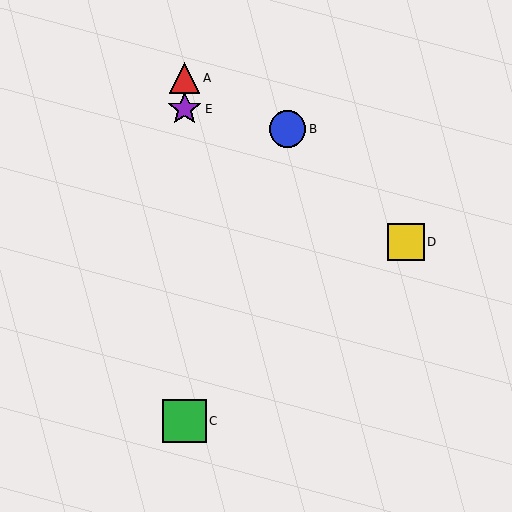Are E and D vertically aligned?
No, E is at x≈185 and D is at x≈406.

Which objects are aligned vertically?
Objects A, C, E are aligned vertically.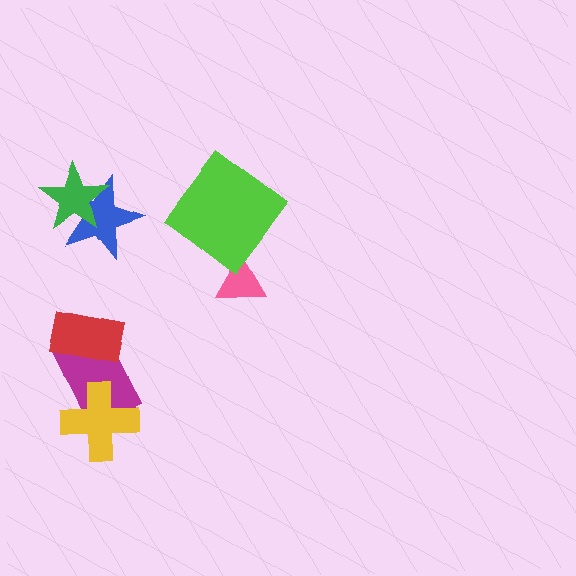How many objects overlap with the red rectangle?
1 object overlaps with the red rectangle.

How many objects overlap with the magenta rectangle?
2 objects overlap with the magenta rectangle.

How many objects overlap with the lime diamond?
0 objects overlap with the lime diamond.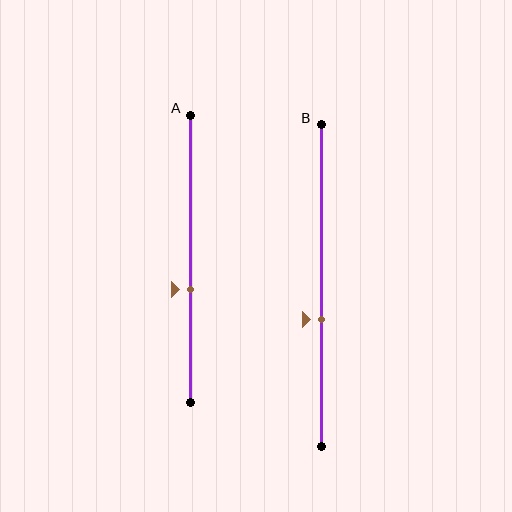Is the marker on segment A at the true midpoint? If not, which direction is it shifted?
No, the marker on segment A is shifted downward by about 11% of the segment length.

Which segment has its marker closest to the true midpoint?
Segment B has its marker closest to the true midpoint.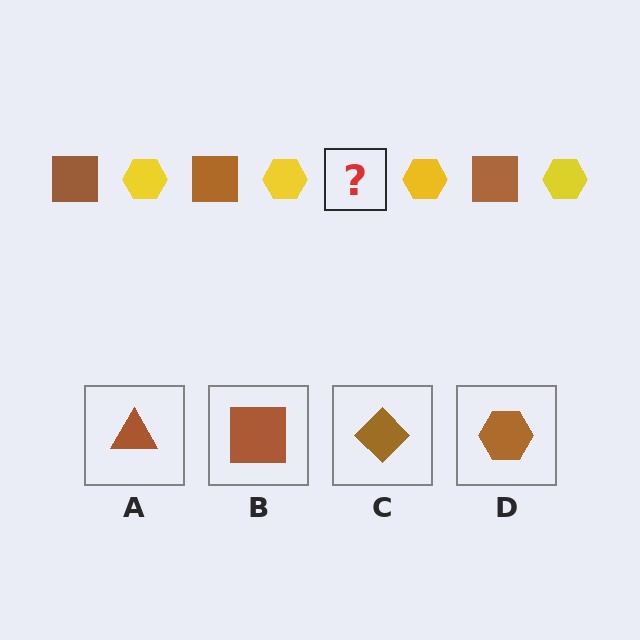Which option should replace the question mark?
Option B.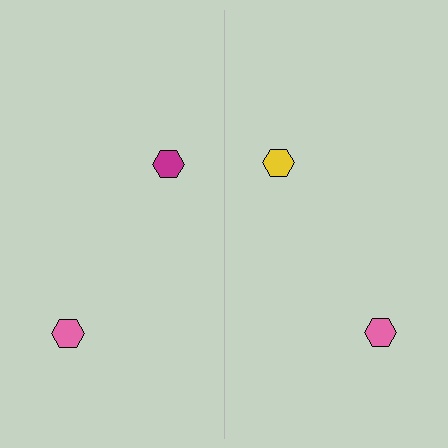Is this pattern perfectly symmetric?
No, the pattern is not perfectly symmetric. The yellow hexagon on the right side breaks the symmetry — its mirror counterpart is magenta.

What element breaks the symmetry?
The yellow hexagon on the right side breaks the symmetry — its mirror counterpart is magenta.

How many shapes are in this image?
There are 4 shapes in this image.